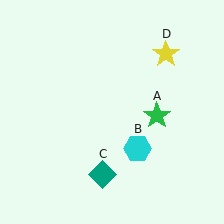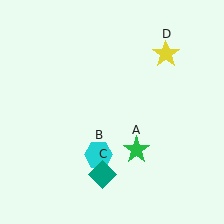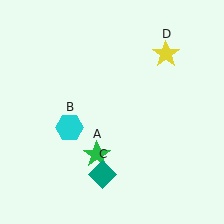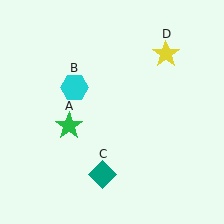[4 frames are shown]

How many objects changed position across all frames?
2 objects changed position: green star (object A), cyan hexagon (object B).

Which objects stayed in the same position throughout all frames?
Teal diamond (object C) and yellow star (object D) remained stationary.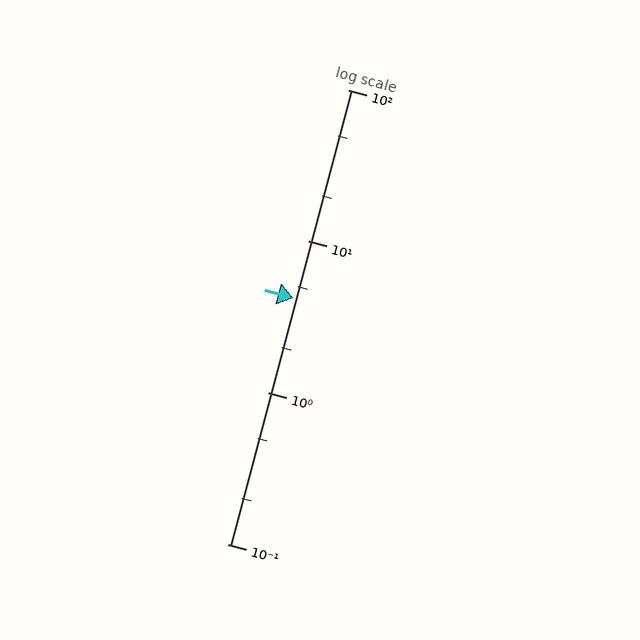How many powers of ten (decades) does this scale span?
The scale spans 3 decades, from 0.1 to 100.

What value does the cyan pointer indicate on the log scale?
The pointer indicates approximately 4.2.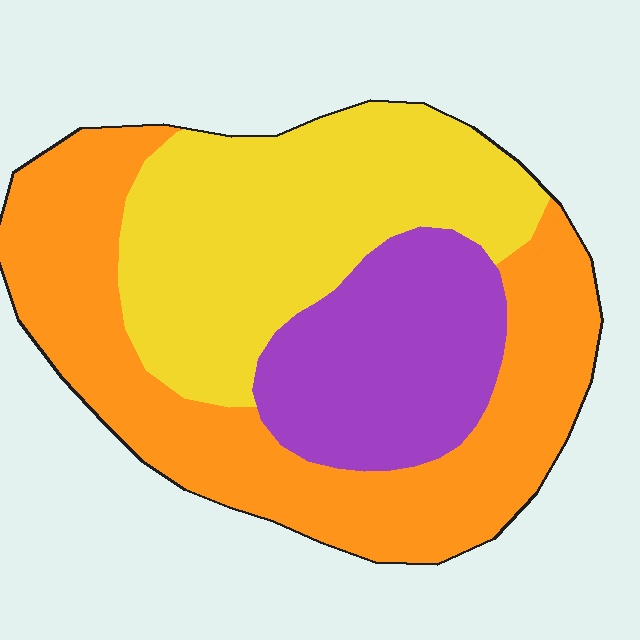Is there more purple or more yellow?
Yellow.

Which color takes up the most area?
Orange, at roughly 45%.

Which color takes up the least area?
Purple, at roughly 20%.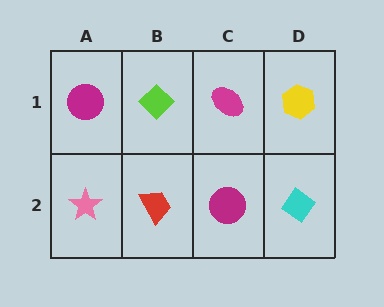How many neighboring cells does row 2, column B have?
3.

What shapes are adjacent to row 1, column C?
A magenta circle (row 2, column C), a lime diamond (row 1, column B), a yellow hexagon (row 1, column D).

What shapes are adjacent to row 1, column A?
A pink star (row 2, column A), a lime diamond (row 1, column B).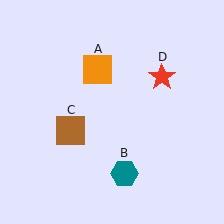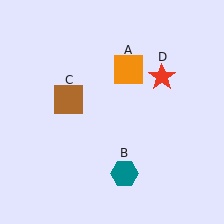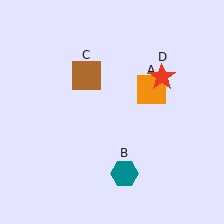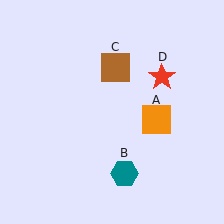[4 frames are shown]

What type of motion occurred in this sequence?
The orange square (object A), brown square (object C) rotated clockwise around the center of the scene.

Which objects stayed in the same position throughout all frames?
Teal hexagon (object B) and red star (object D) remained stationary.